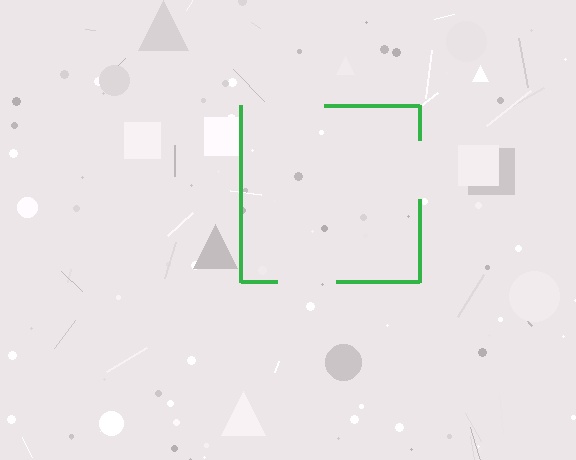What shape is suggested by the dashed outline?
The dashed outline suggests a square.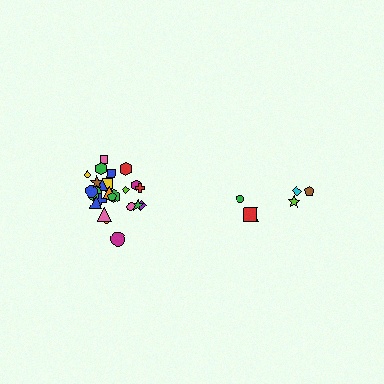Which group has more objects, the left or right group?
The left group.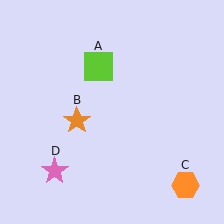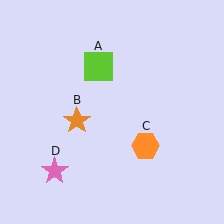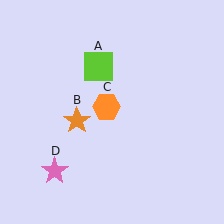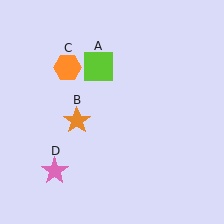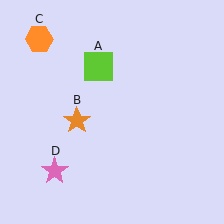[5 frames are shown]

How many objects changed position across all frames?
1 object changed position: orange hexagon (object C).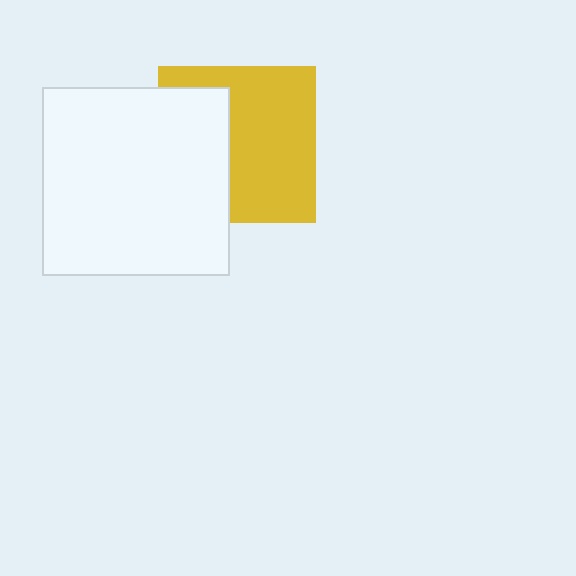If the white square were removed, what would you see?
You would see the complete yellow square.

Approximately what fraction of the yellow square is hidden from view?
Roughly 39% of the yellow square is hidden behind the white square.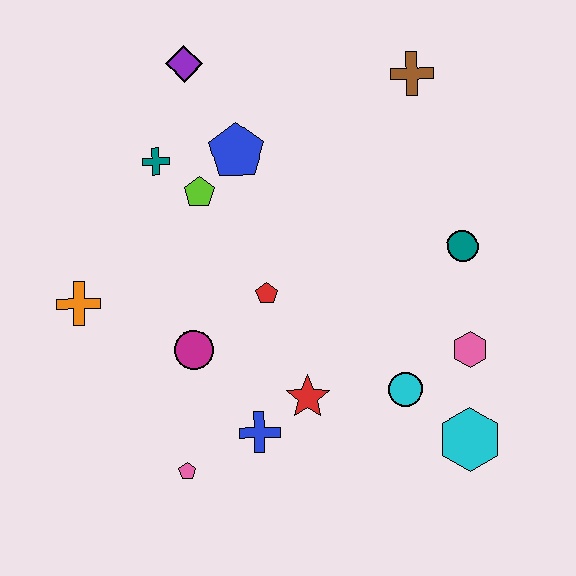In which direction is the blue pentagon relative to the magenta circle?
The blue pentagon is above the magenta circle.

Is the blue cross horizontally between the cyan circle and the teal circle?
No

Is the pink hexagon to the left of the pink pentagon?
No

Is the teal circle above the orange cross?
Yes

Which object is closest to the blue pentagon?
The lime pentagon is closest to the blue pentagon.